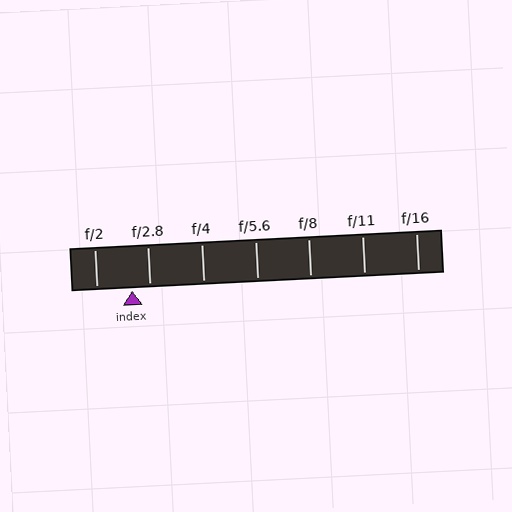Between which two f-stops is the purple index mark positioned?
The index mark is between f/2 and f/2.8.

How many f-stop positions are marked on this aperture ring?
There are 7 f-stop positions marked.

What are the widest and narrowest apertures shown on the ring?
The widest aperture shown is f/2 and the narrowest is f/16.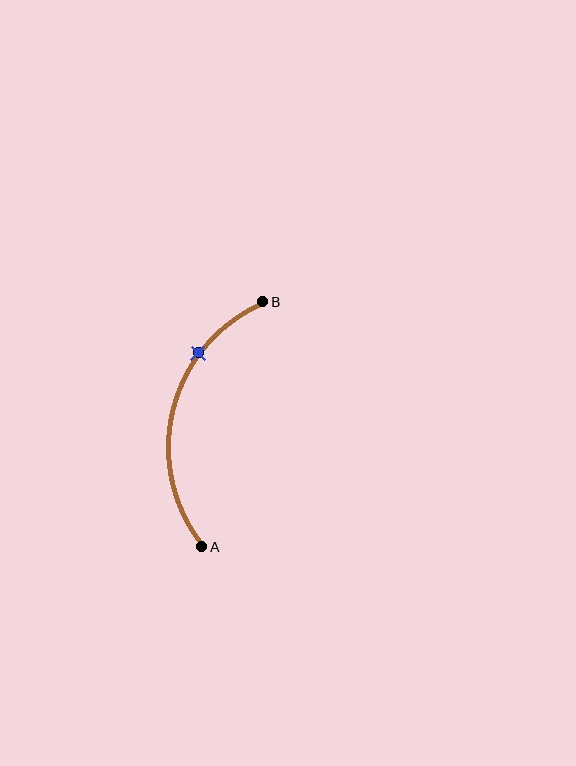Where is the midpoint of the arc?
The arc midpoint is the point on the curve farthest from the straight line joining A and B. It sits to the left of that line.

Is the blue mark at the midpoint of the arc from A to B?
No. The blue mark lies on the arc but is closer to endpoint B. The arc midpoint would be at the point on the curve equidistant along the arc from both A and B.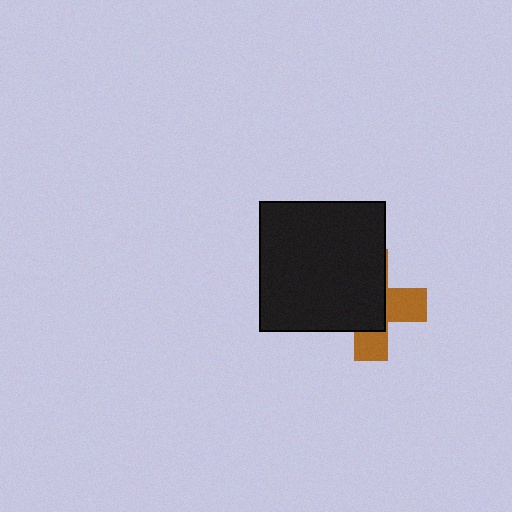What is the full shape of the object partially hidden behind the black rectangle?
The partially hidden object is a brown cross.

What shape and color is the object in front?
The object in front is a black rectangle.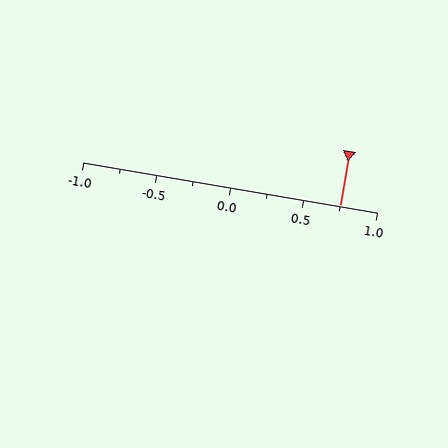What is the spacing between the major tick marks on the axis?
The major ticks are spaced 0.5 apart.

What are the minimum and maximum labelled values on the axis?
The axis runs from -1.0 to 1.0.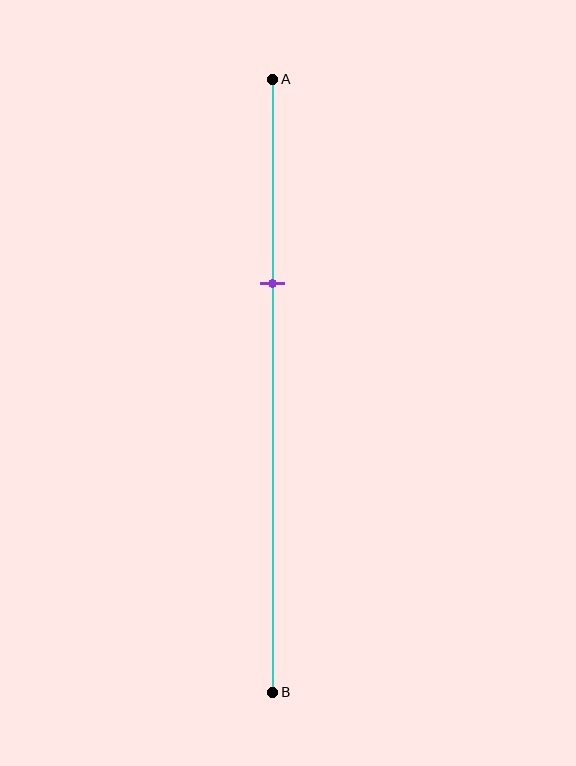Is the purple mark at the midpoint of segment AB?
No, the mark is at about 35% from A, not at the 50% midpoint.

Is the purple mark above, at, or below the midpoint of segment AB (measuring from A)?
The purple mark is above the midpoint of segment AB.